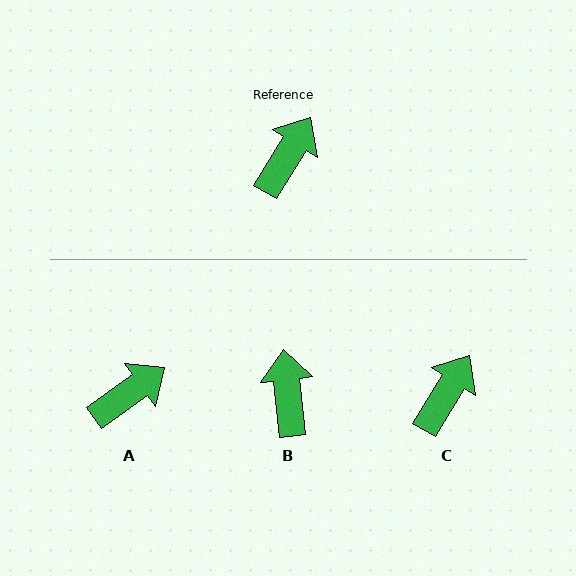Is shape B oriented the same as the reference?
No, it is off by about 38 degrees.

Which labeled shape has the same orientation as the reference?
C.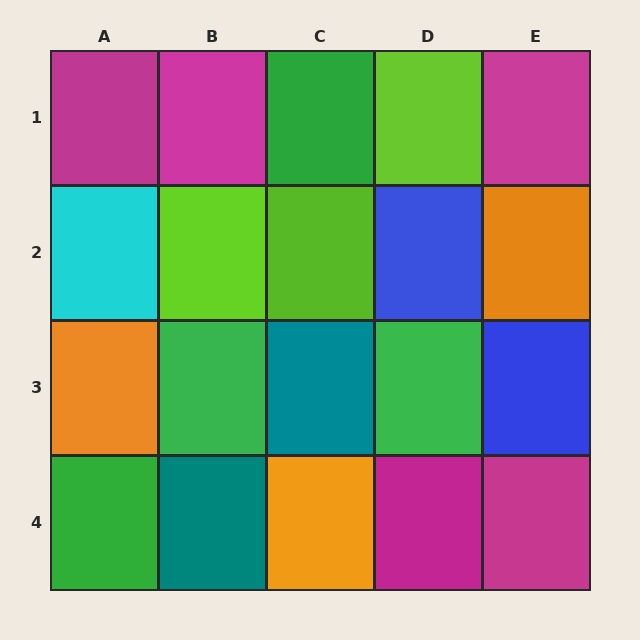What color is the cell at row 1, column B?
Magenta.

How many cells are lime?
3 cells are lime.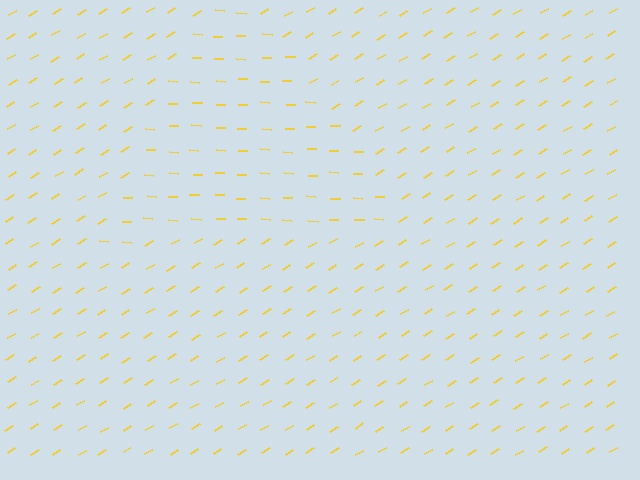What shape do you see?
I see a triangle.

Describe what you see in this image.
The image is filled with small yellow line segments. A triangle region in the image has lines oriented differently from the surrounding lines, creating a visible texture boundary.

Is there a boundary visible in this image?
Yes, there is a texture boundary formed by a change in line orientation.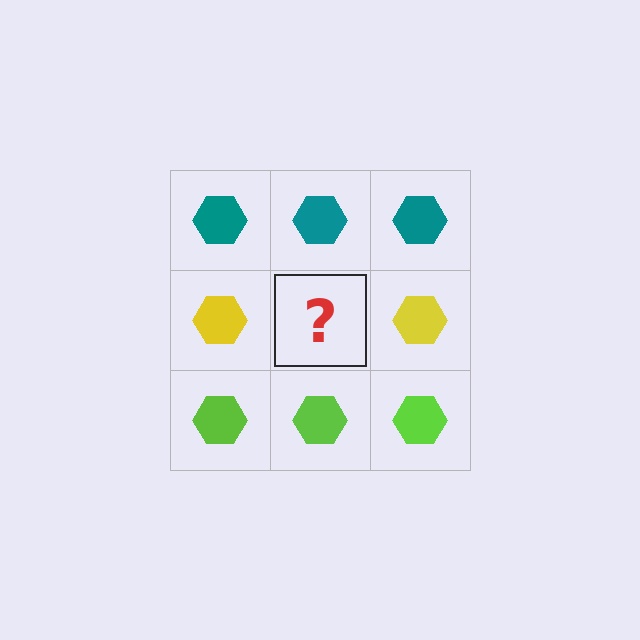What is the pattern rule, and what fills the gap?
The rule is that each row has a consistent color. The gap should be filled with a yellow hexagon.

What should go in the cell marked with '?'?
The missing cell should contain a yellow hexagon.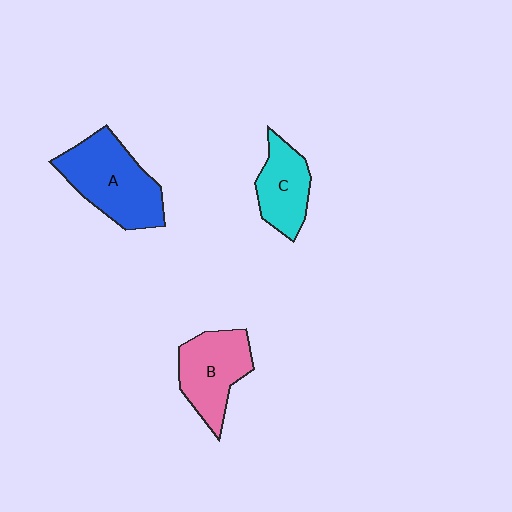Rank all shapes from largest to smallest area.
From largest to smallest: A (blue), B (pink), C (cyan).